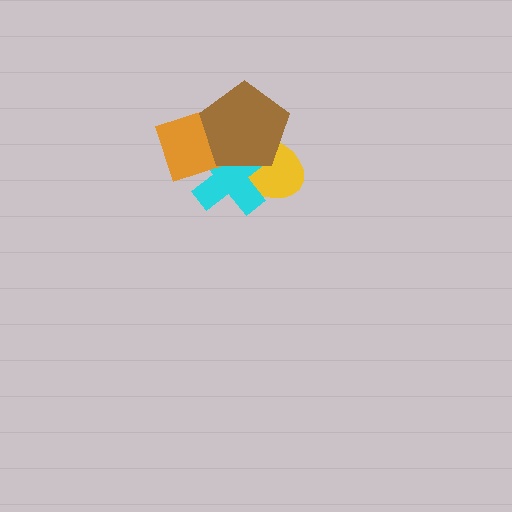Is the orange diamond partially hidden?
Yes, it is partially covered by another shape.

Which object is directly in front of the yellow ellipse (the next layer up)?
The cyan cross is directly in front of the yellow ellipse.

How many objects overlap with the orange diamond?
3 objects overlap with the orange diamond.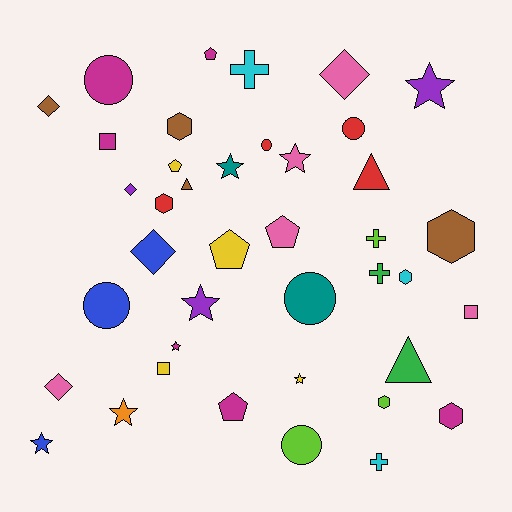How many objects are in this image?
There are 40 objects.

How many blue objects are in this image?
There are 3 blue objects.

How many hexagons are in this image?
There are 6 hexagons.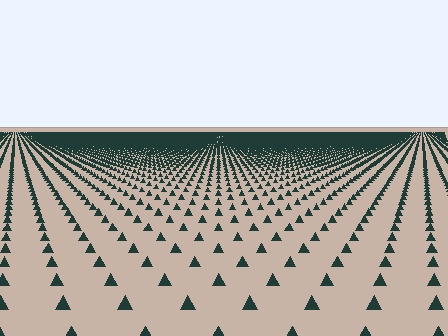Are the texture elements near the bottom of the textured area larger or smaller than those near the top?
Larger. Near the bottom, elements are closer to the viewer and appear at a bigger on-screen size.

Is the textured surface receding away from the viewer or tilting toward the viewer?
The surface is receding away from the viewer. Texture elements get smaller and denser toward the top.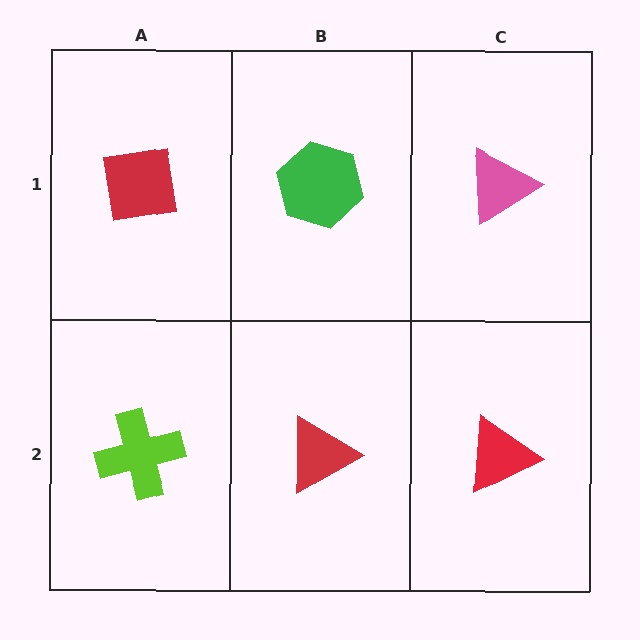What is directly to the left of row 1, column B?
A red square.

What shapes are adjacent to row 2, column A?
A red square (row 1, column A), a red triangle (row 2, column B).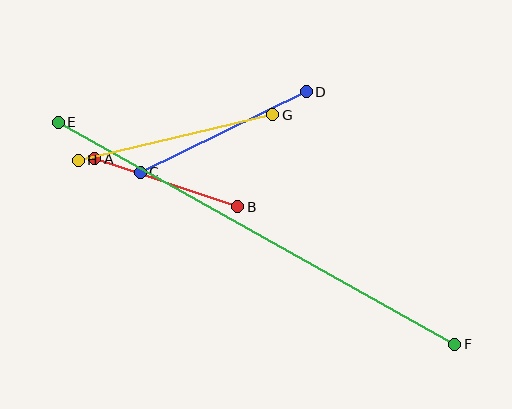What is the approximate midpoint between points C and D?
The midpoint is at approximately (223, 132) pixels.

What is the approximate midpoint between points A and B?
The midpoint is at approximately (166, 183) pixels.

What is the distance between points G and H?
The distance is approximately 200 pixels.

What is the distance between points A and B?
The distance is approximately 151 pixels.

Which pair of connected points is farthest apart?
Points E and F are farthest apart.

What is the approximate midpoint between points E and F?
The midpoint is at approximately (257, 233) pixels.